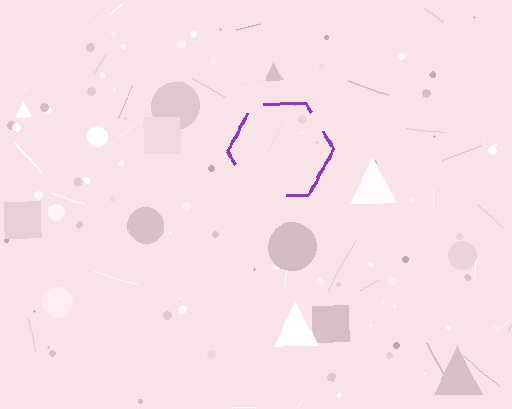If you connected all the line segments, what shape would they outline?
They would outline a hexagon.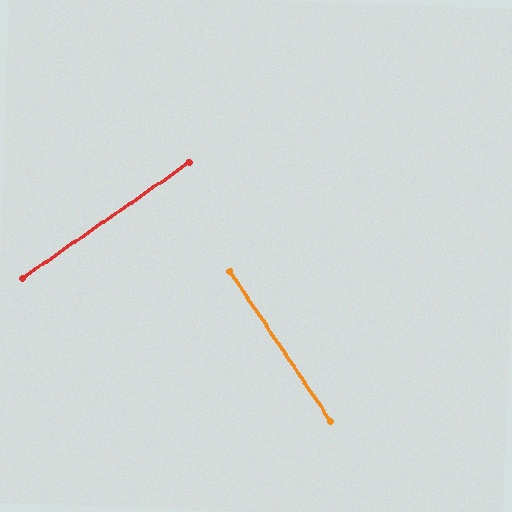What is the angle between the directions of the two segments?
Approximately 89 degrees.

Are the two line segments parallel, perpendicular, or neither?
Perpendicular — they meet at approximately 89°.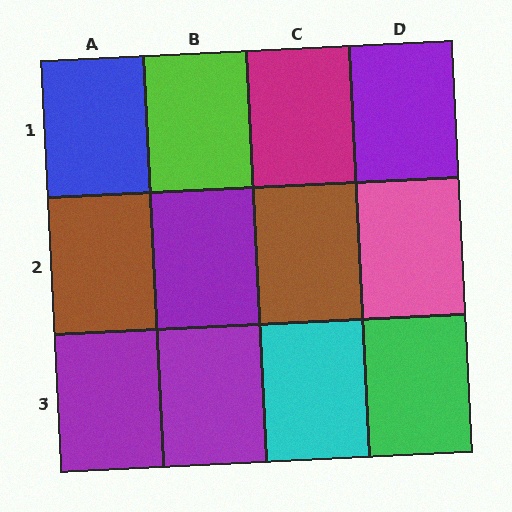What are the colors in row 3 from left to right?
Purple, purple, cyan, green.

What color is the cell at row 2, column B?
Purple.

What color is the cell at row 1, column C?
Magenta.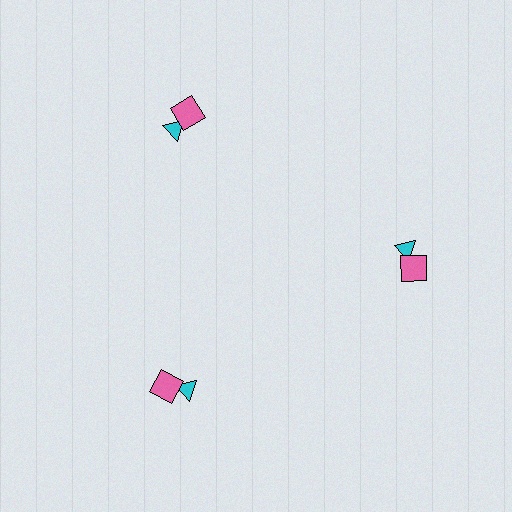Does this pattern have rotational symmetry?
Yes, this pattern has 3-fold rotational symmetry. It looks the same after rotating 120 degrees around the center.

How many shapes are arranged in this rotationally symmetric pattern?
There are 6 shapes, arranged in 3 groups of 2.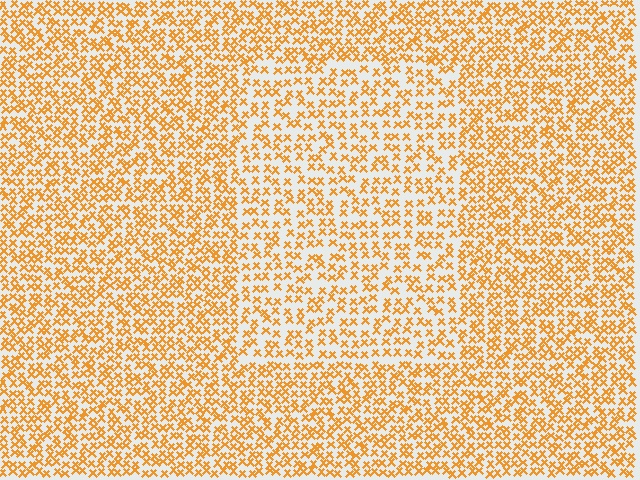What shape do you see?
I see a rectangle.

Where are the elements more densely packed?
The elements are more densely packed outside the rectangle boundary.